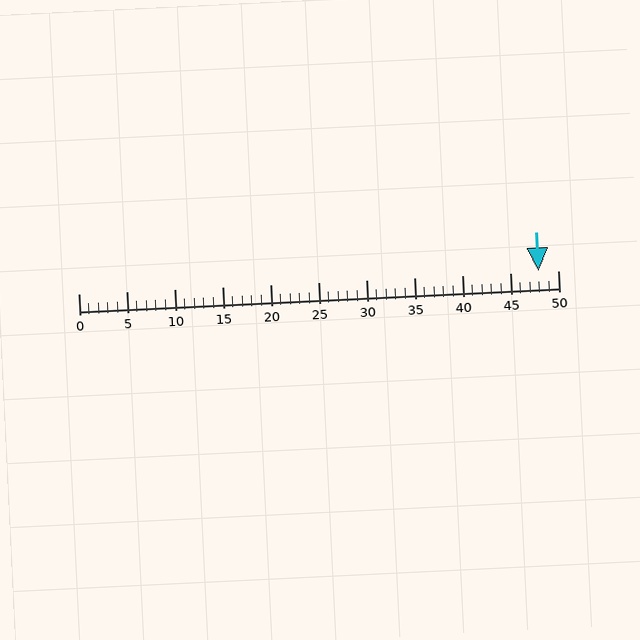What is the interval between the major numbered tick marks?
The major tick marks are spaced 5 units apart.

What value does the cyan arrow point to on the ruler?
The cyan arrow points to approximately 48.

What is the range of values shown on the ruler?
The ruler shows values from 0 to 50.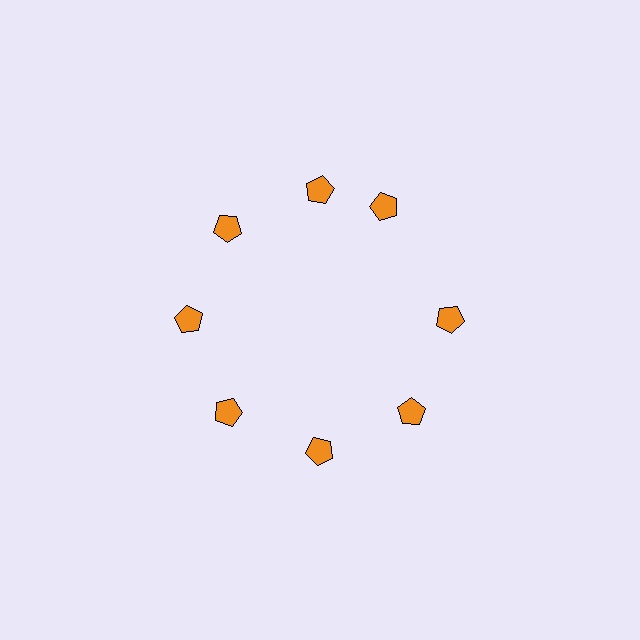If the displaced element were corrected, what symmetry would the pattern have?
It would have 8-fold rotational symmetry — the pattern would map onto itself every 45 degrees.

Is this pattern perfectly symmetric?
No. The 8 orange pentagons are arranged in a ring, but one element near the 2 o'clock position is rotated out of alignment along the ring, breaking the 8-fold rotational symmetry.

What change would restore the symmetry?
The symmetry would be restored by rotating it back into even spacing with its neighbors so that all 8 pentagons sit at equal angles and equal distance from the center.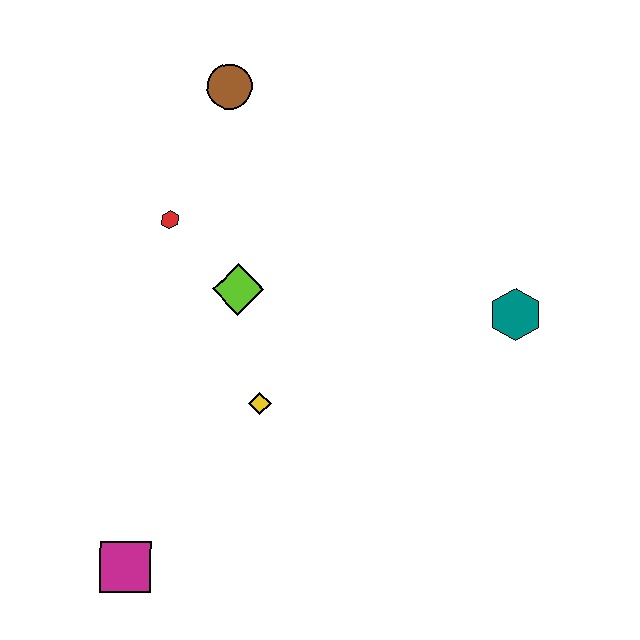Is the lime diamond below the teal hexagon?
No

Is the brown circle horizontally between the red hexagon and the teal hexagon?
Yes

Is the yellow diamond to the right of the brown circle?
Yes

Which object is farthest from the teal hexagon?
The magenta square is farthest from the teal hexagon.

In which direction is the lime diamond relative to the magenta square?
The lime diamond is above the magenta square.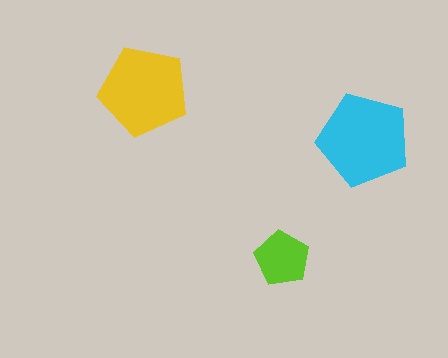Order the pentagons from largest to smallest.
the cyan one, the yellow one, the lime one.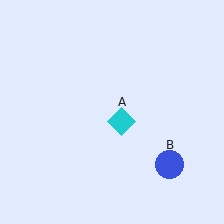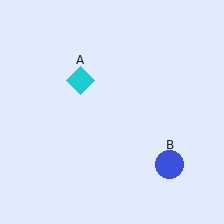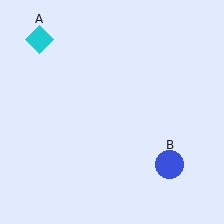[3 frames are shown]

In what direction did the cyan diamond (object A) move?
The cyan diamond (object A) moved up and to the left.